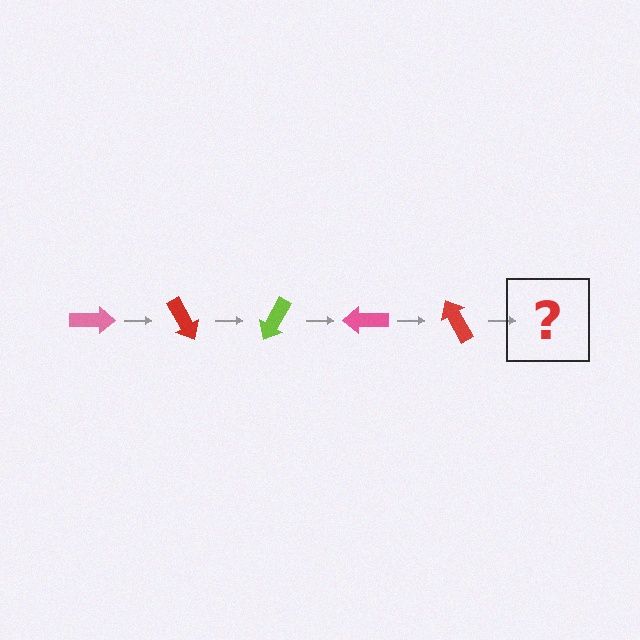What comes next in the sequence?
The next element should be a lime arrow, rotated 300 degrees from the start.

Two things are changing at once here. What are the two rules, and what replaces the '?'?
The two rules are that it rotates 60 degrees each step and the color cycles through pink, red, and lime. The '?' should be a lime arrow, rotated 300 degrees from the start.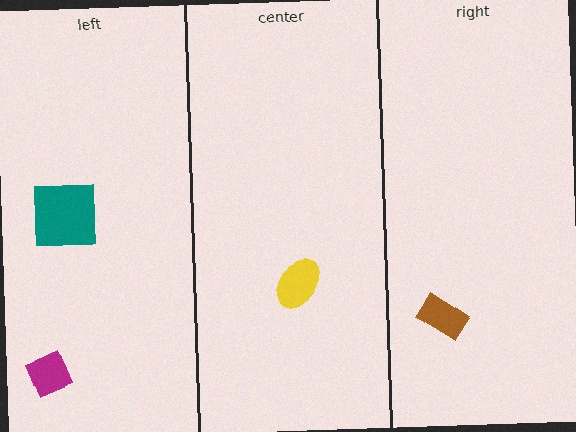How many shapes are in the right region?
1.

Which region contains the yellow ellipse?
The center region.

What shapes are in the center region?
The yellow ellipse.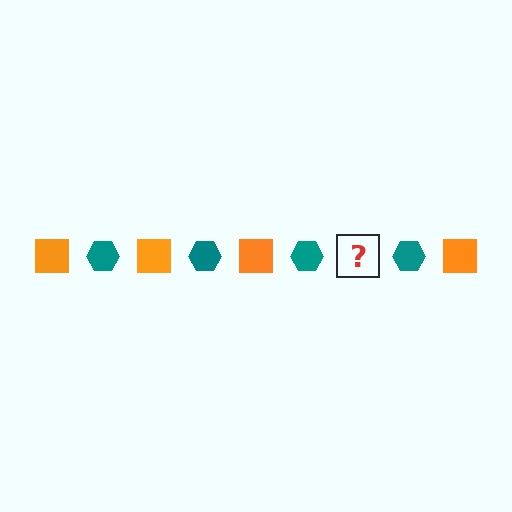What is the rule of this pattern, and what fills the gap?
The rule is that the pattern alternates between orange square and teal hexagon. The gap should be filled with an orange square.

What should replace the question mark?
The question mark should be replaced with an orange square.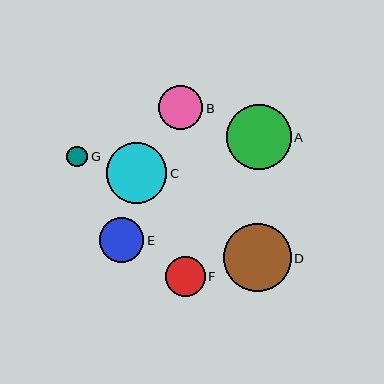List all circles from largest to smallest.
From largest to smallest: D, A, C, B, E, F, G.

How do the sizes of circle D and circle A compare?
Circle D and circle A are approximately the same size.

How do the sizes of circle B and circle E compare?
Circle B and circle E are approximately the same size.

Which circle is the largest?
Circle D is the largest with a size of approximately 68 pixels.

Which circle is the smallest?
Circle G is the smallest with a size of approximately 21 pixels.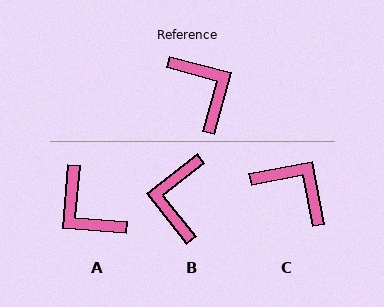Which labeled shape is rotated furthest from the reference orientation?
A, about 170 degrees away.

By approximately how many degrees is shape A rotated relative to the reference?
Approximately 170 degrees clockwise.